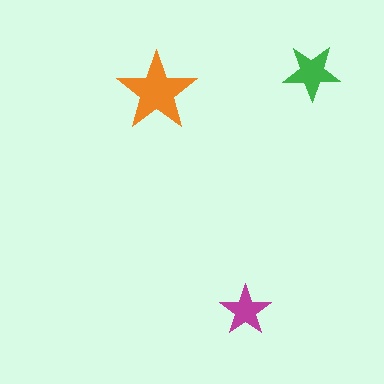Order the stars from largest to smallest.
the orange one, the green one, the magenta one.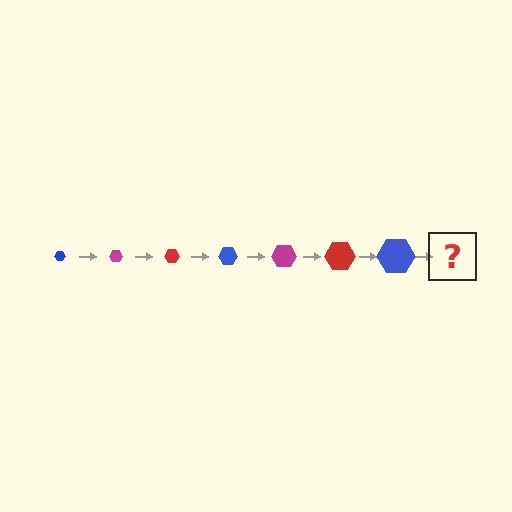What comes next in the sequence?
The next element should be a magenta hexagon, larger than the previous one.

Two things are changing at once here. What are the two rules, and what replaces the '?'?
The two rules are that the hexagon grows larger each step and the color cycles through blue, magenta, and red. The '?' should be a magenta hexagon, larger than the previous one.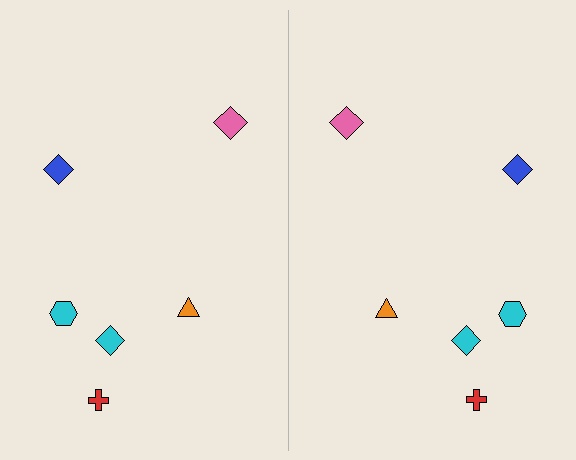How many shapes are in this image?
There are 12 shapes in this image.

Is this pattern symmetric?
Yes, this pattern has bilateral (reflection) symmetry.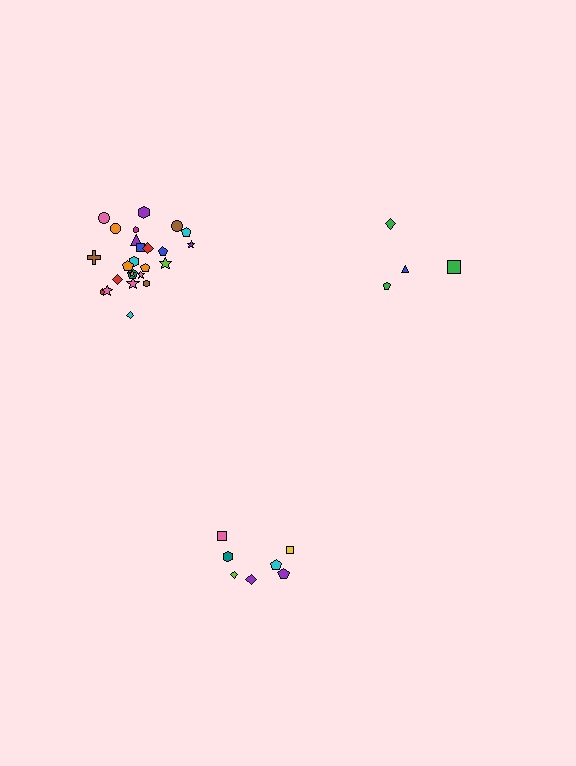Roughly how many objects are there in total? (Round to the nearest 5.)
Roughly 35 objects in total.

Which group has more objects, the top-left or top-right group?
The top-left group.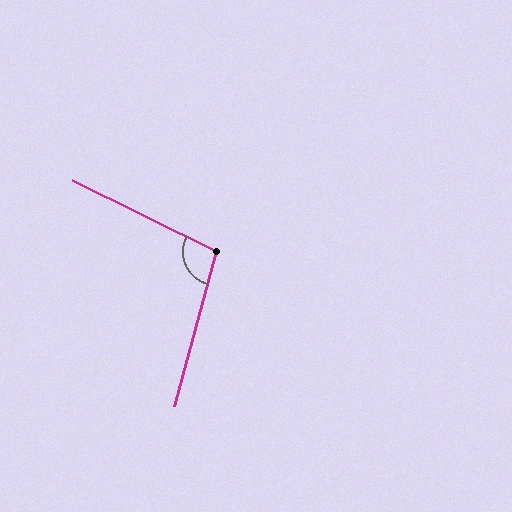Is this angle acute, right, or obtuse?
It is obtuse.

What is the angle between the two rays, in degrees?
Approximately 102 degrees.